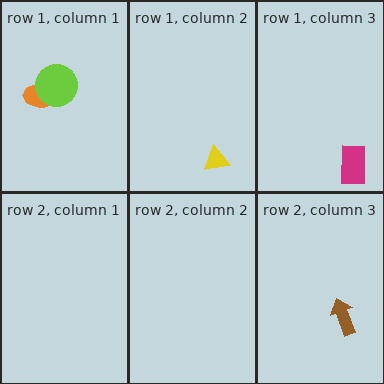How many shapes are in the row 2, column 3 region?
1.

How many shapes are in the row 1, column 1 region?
2.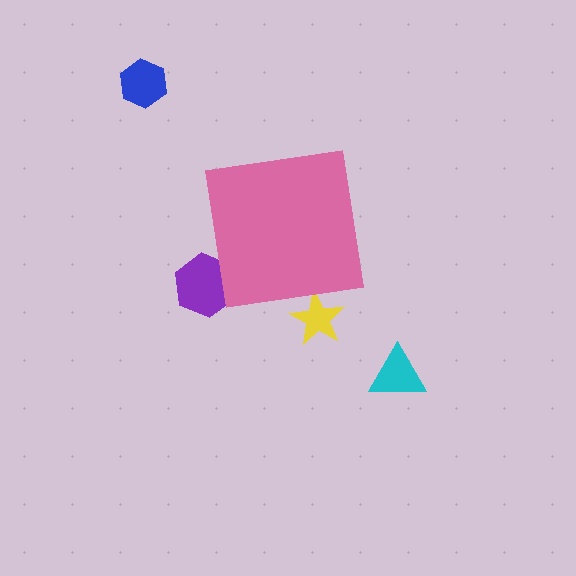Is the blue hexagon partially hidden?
No, the blue hexagon is fully visible.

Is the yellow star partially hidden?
Yes, the yellow star is partially hidden behind the pink square.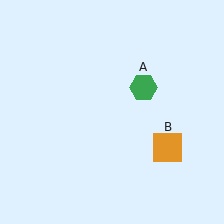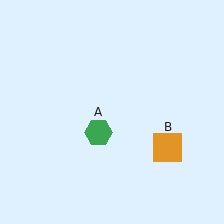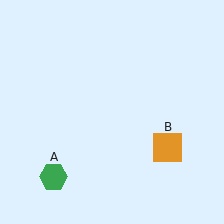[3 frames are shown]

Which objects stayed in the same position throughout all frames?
Orange square (object B) remained stationary.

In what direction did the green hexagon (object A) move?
The green hexagon (object A) moved down and to the left.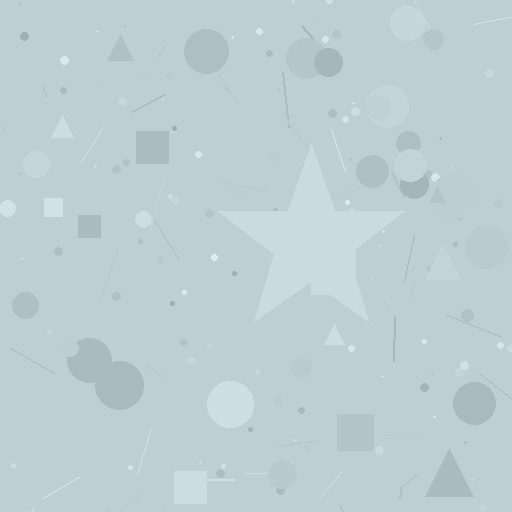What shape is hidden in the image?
A star is hidden in the image.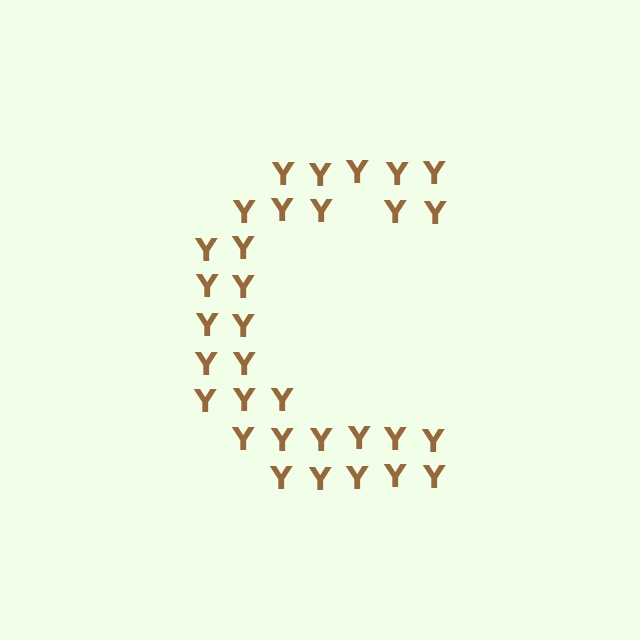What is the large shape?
The large shape is the letter C.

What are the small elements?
The small elements are letter Y's.